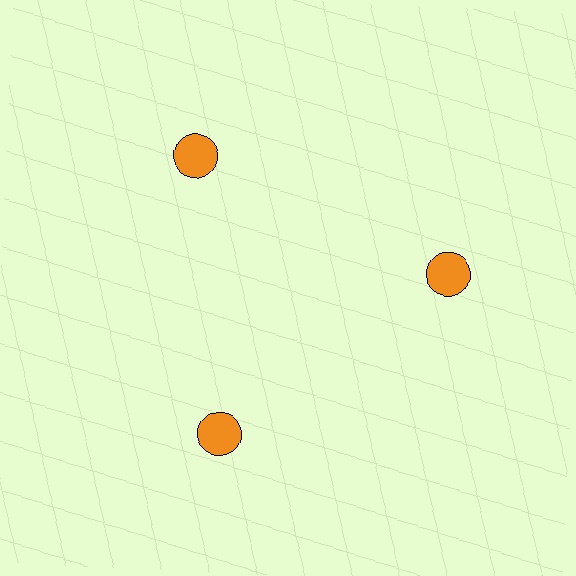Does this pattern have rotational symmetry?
Yes, this pattern has 3-fold rotational symmetry. It looks the same after rotating 120 degrees around the center.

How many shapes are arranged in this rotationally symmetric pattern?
There are 3 shapes, arranged in 3 groups of 1.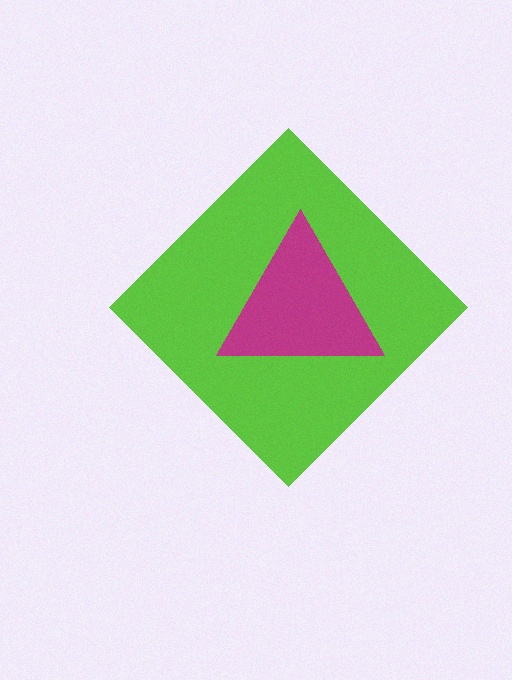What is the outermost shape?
The lime diamond.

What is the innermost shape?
The magenta triangle.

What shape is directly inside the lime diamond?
The magenta triangle.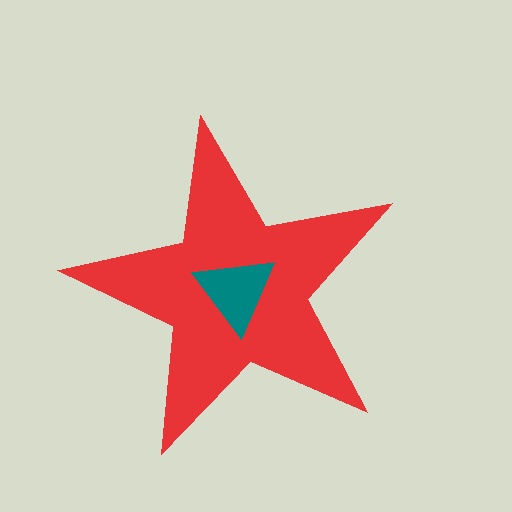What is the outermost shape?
The red star.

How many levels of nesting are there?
2.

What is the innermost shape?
The teal triangle.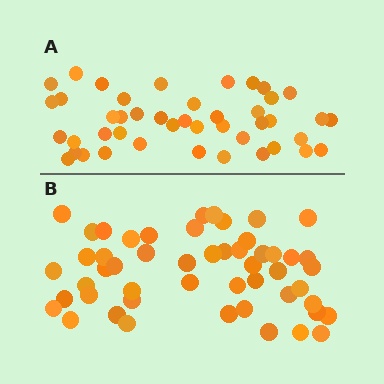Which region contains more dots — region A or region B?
Region B (the bottom region) has more dots.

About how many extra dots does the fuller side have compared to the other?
Region B has roughly 8 or so more dots than region A.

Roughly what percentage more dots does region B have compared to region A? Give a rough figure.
About 15% more.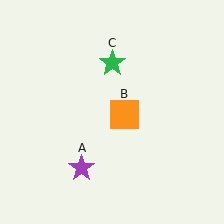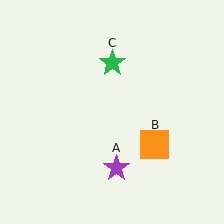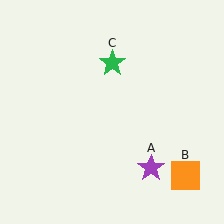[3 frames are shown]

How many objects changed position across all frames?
2 objects changed position: purple star (object A), orange square (object B).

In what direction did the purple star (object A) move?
The purple star (object A) moved right.